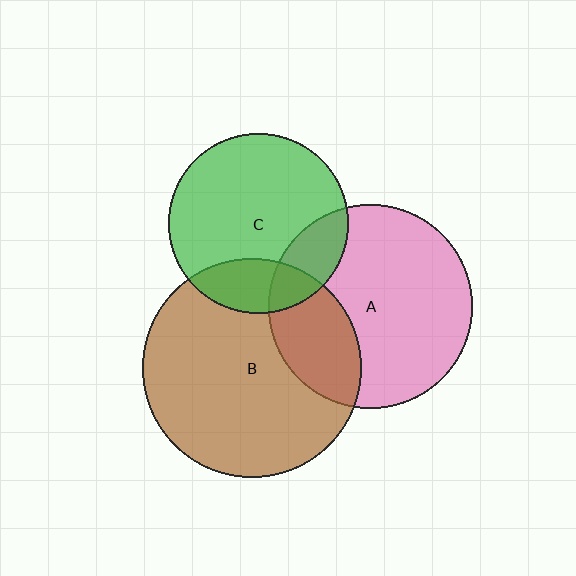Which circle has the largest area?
Circle B (brown).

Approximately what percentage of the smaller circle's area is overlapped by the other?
Approximately 20%.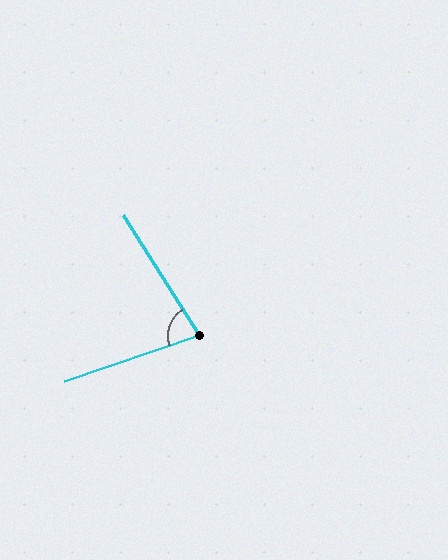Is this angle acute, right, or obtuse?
It is acute.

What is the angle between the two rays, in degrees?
Approximately 77 degrees.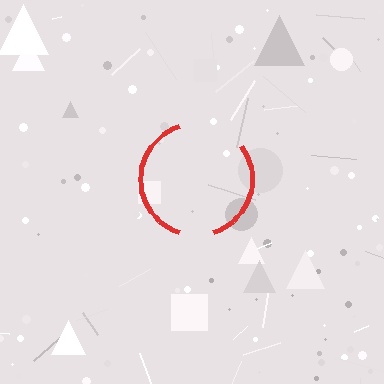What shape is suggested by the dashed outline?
The dashed outline suggests a circle.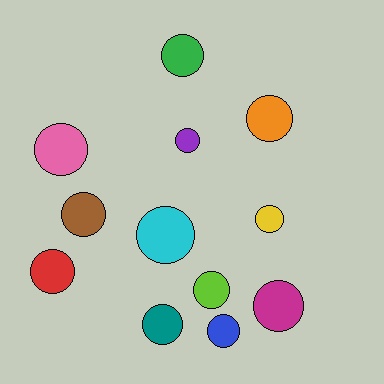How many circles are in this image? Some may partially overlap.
There are 12 circles.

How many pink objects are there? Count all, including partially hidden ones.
There is 1 pink object.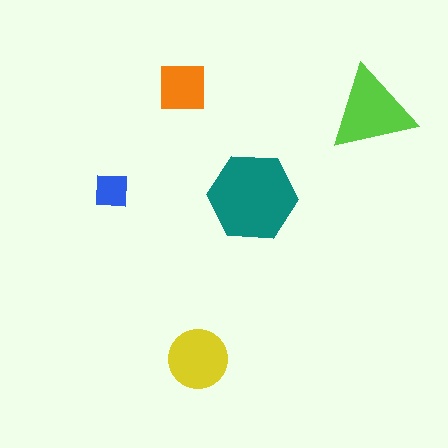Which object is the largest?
The teal hexagon.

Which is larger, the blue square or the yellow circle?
The yellow circle.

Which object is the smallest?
The blue square.